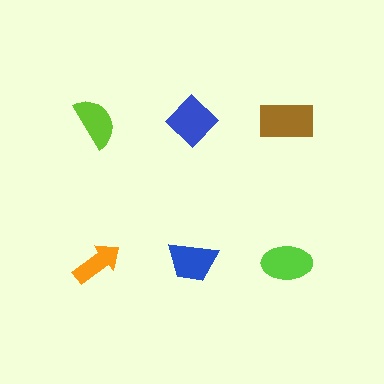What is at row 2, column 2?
A blue trapezoid.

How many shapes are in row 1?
3 shapes.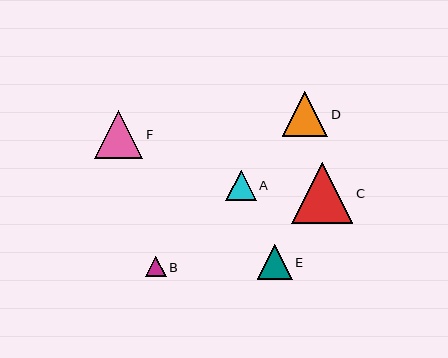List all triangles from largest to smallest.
From largest to smallest: C, F, D, E, A, B.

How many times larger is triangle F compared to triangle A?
Triangle F is approximately 1.6 times the size of triangle A.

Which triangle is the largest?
Triangle C is the largest with a size of approximately 61 pixels.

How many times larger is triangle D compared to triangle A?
Triangle D is approximately 1.5 times the size of triangle A.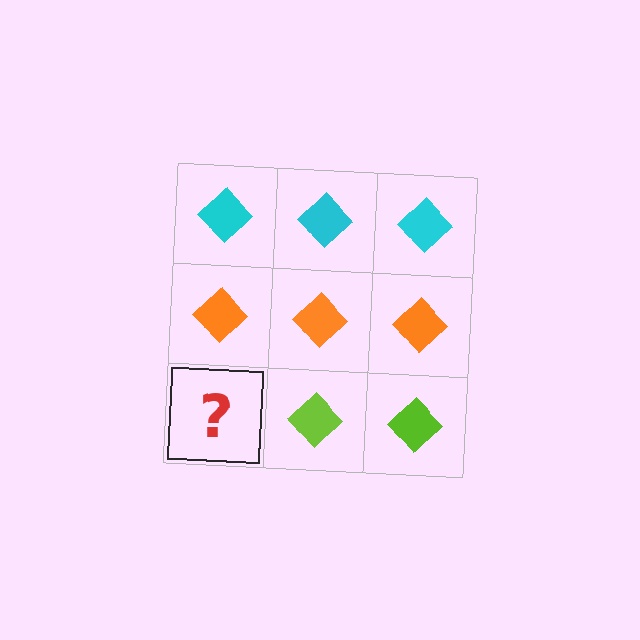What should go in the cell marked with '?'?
The missing cell should contain a lime diamond.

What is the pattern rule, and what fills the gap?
The rule is that each row has a consistent color. The gap should be filled with a lime diamond.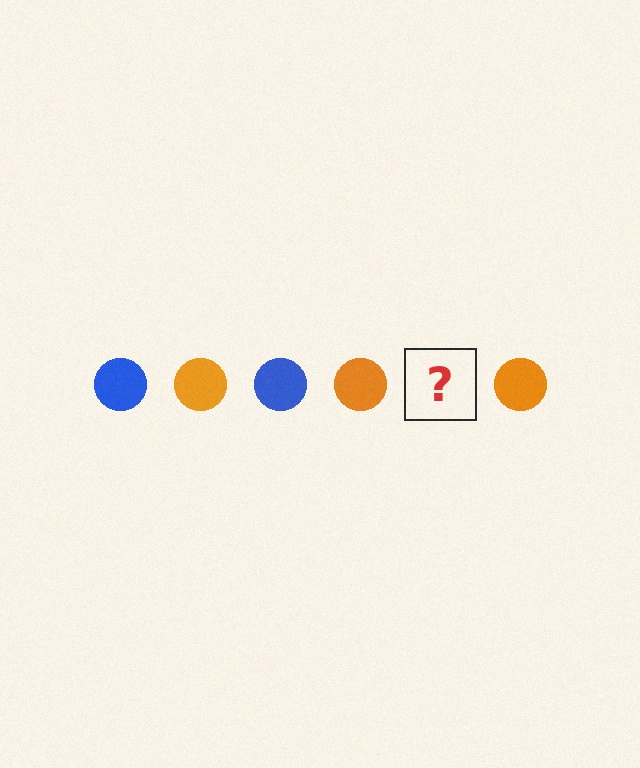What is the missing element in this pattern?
The missing element is a blue circle.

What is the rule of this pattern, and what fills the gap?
The rule is that the pattern cycles through blue, orange circles. The gap should be filled with a blue circle.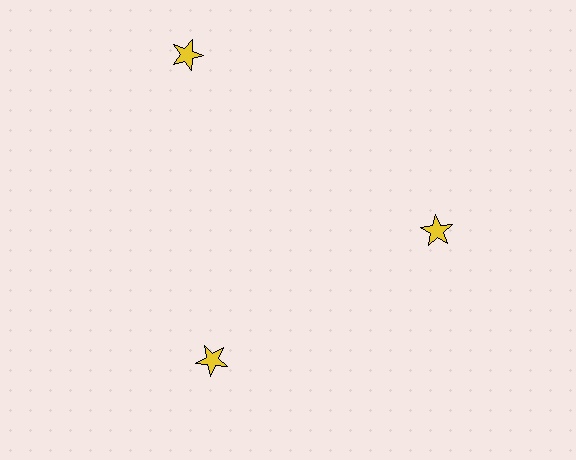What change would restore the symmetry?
The symmetry would be restored by moving it inward, back onto the ring so that all 3 stars sit at equal angles and equal distance from the center.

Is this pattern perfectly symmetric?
No. The 3 yellow stars are arranged in a ring, but one element near the 11 o'clock position is pushed outward from the center, breaking the 3-fold rotational symmetry.